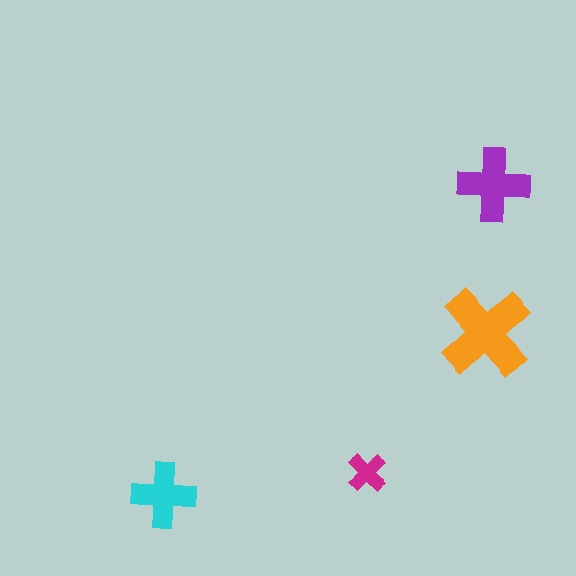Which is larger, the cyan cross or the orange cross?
The orange one.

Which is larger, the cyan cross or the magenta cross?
The cyan one.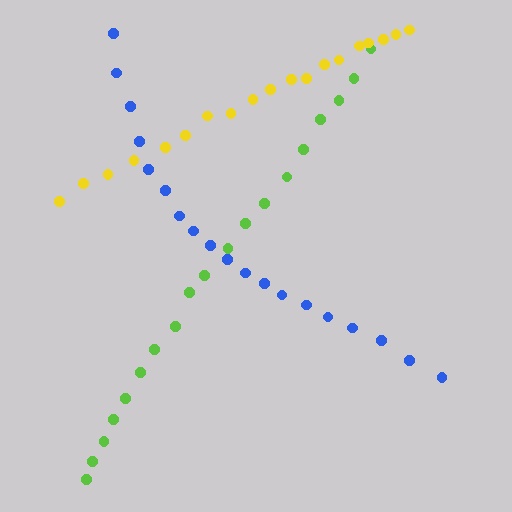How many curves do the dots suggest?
There are 3 distinct paths.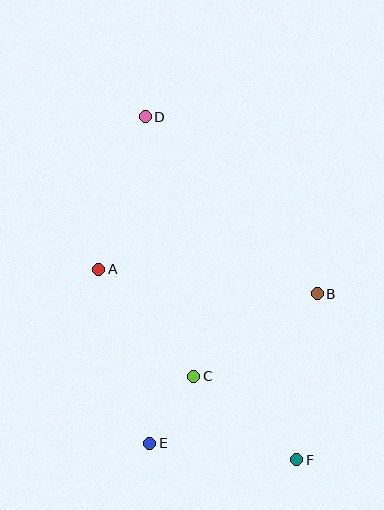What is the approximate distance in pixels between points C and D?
The distance between C and D is approximately 264 pixels.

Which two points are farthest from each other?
Points D and F are farthest from each other.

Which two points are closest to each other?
Points C and E are closest to each other.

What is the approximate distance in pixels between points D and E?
The distance between D and E is approximately 326 pixels.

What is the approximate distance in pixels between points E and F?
The distance between E and F is approximately 148 pixels.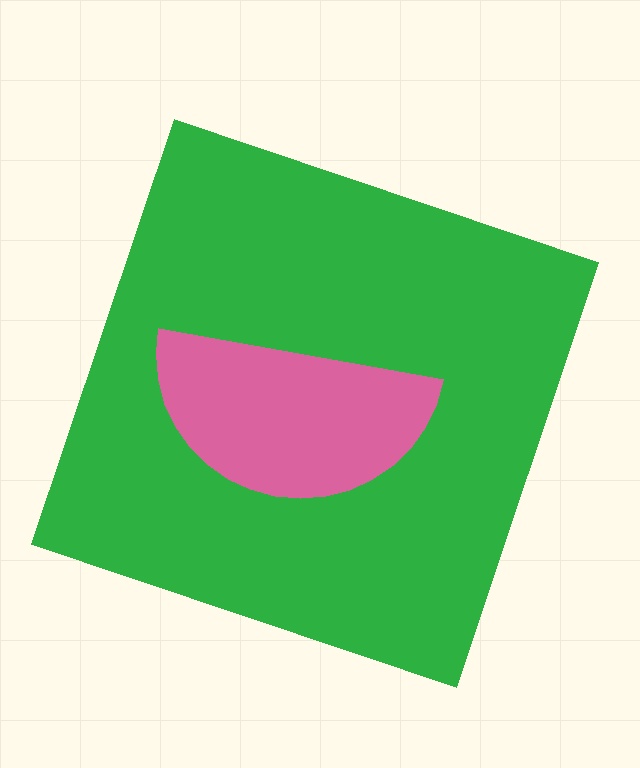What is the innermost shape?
The pink semicircle.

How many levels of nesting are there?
2.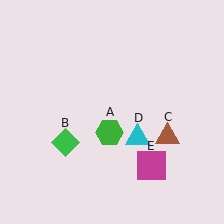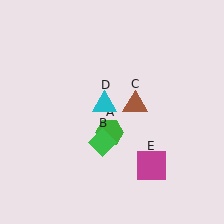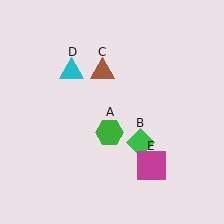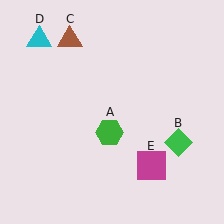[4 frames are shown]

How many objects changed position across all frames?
3 objects changed position: green diamond (object B), brown triangle (object C), cyan triangle (object D).